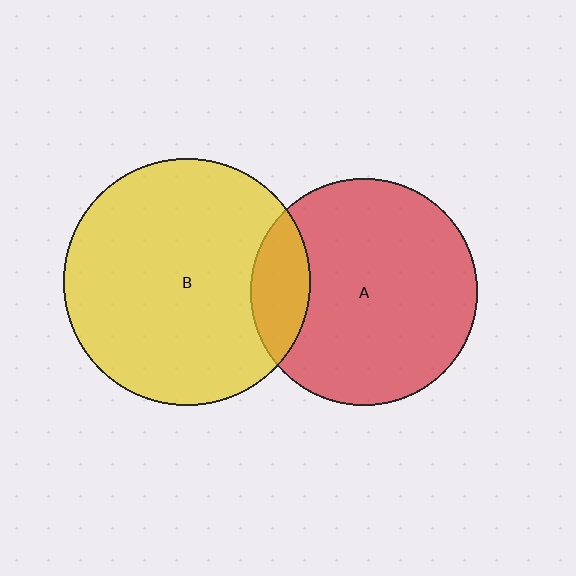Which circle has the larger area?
Circle B (yellow).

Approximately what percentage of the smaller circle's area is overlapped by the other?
Approximately 15%.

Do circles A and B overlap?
Yes.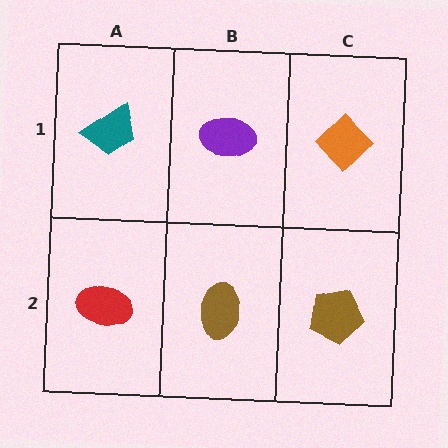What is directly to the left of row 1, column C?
A purple ellipse.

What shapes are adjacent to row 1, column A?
A red ellipse (row 2, column A), a purple ellipse (row 1, column B).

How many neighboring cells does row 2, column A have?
2.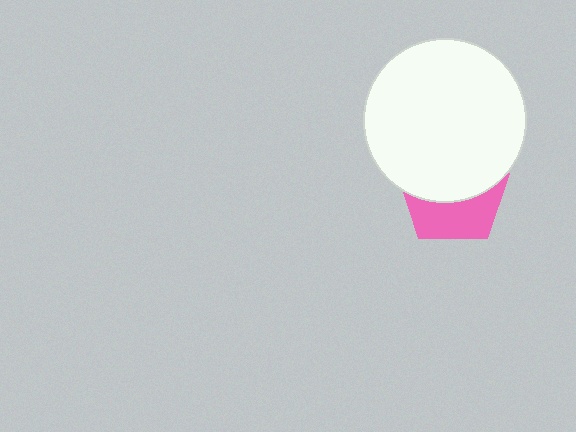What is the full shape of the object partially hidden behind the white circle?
The partially hidden object is a pink pentagon.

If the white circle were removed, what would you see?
You would see the complete pink pentagon.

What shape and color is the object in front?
The object in front is a white circle.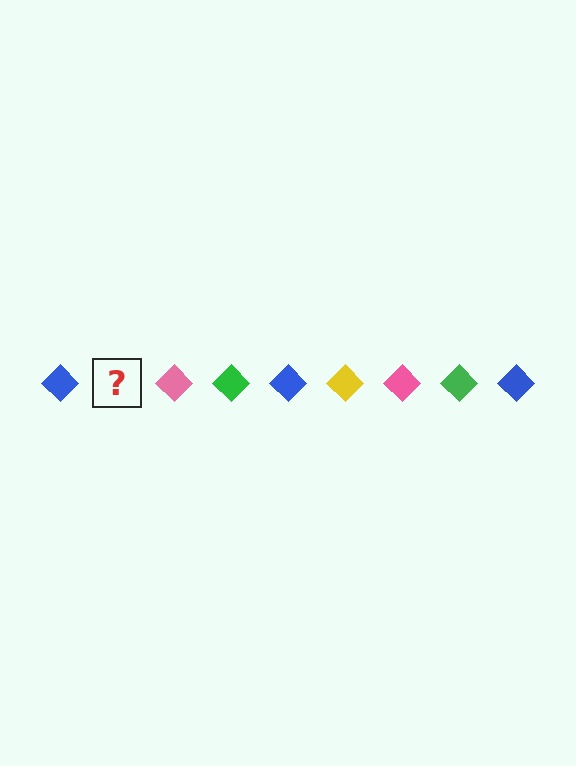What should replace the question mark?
The question mark should be replaced with a yellow diamond.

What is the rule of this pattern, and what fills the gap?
The rule is that the pattern cycles through blue, yellow, pink, green diamonds. The gap should be filled with a yellow diamond.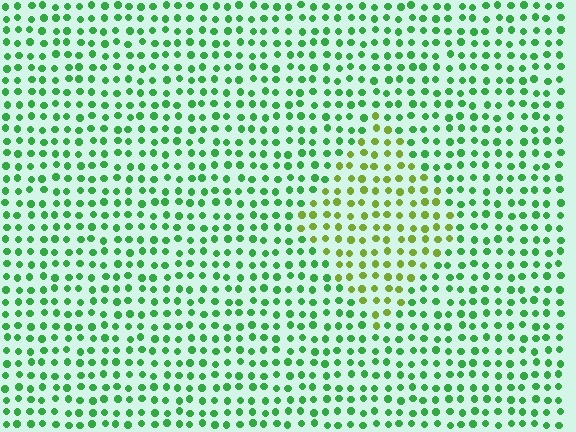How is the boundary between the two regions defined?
The boundary is defined purely by a slight shift in hue (about 44 degrees). Spacing, size, and orientation are identical on both sides.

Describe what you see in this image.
The image is filled with small green elements in a uniform arrangement. A diamond-shaped region is visible where the elements are tinted to a slightly different hue, forming a subtle color boundary.